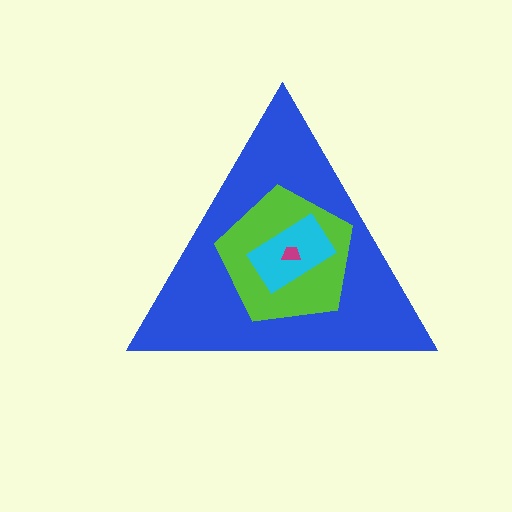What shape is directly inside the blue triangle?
The lime pentagon.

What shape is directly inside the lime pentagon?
The cyan rectangle.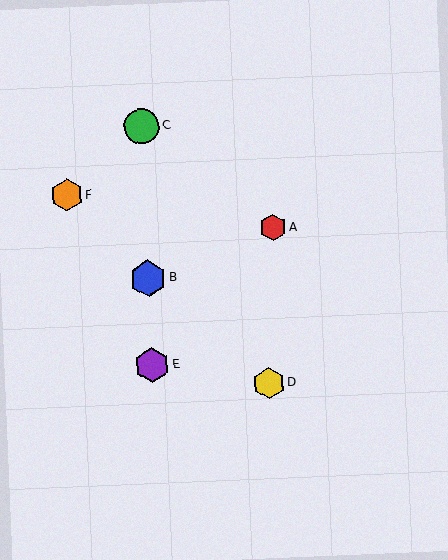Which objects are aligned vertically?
Objects B, C, E are aligned vertically.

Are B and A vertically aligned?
No, B is at x≈148 and A is at x≈273.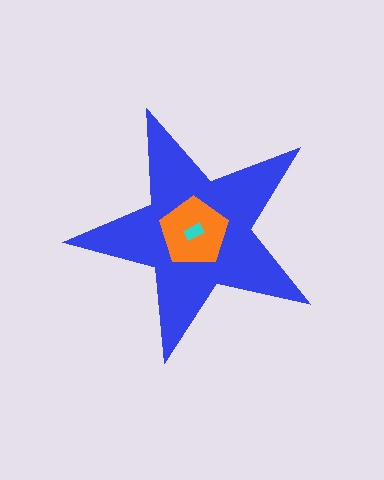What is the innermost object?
The cyan rectangle.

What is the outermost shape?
The blue star.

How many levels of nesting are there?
3.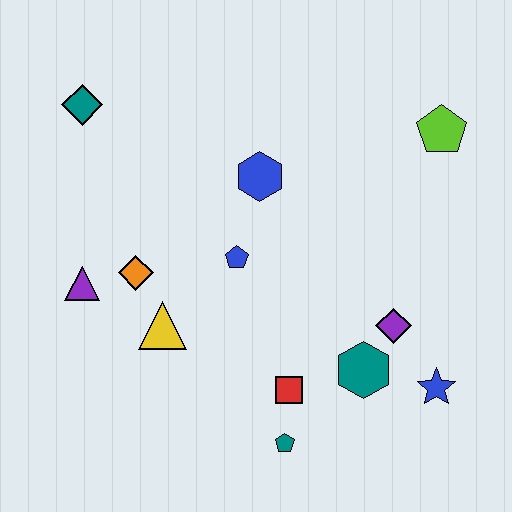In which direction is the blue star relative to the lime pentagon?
The blue star is below the lime pentagon.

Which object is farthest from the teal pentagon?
The teal diamond is farthest from the teal pentagon.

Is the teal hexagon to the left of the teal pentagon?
No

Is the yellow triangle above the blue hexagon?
No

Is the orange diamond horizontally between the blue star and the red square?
No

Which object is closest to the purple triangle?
The orange diamond is closest to the purple triangle.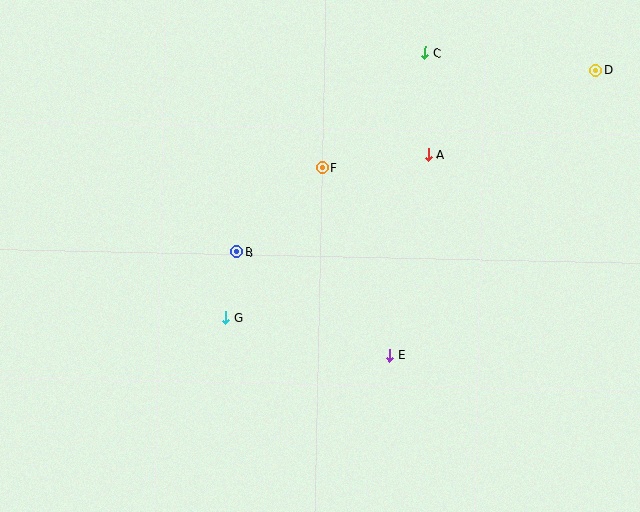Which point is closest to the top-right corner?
Point D is closest to the top-right corner.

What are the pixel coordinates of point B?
Point B is at (237, 252).